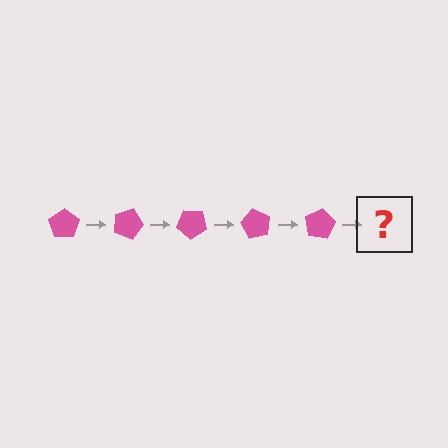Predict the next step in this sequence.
The next step is a pink pentagon rotated 100 degrees.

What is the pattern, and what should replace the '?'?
The pattern is that the pentagon rotates 20 degrees each step. The '?' should be a pink pentagon rotated 100 degrees.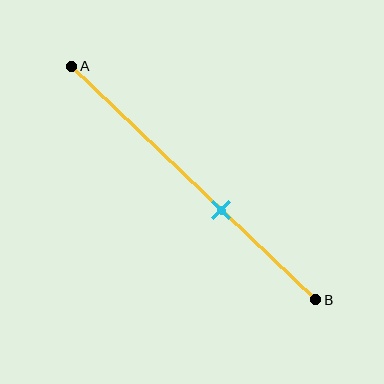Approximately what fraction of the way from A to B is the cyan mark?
The cyan mark is approximately 60% of the way from A to B.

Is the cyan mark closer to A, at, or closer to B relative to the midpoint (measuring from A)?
The cyan mark is closer to point B than the midpoint of segment AB.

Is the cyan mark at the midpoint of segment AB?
No, the mark is at about 60% from A, not at the 50% midpoint.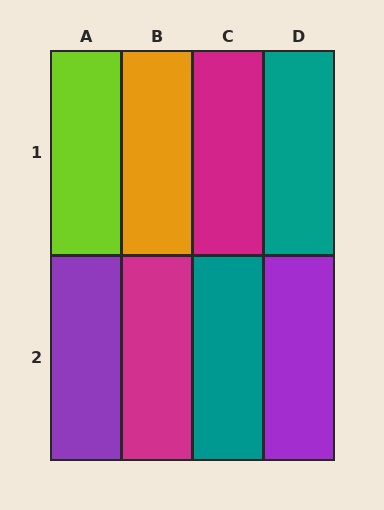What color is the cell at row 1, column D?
Teal.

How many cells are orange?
1 cell is orange.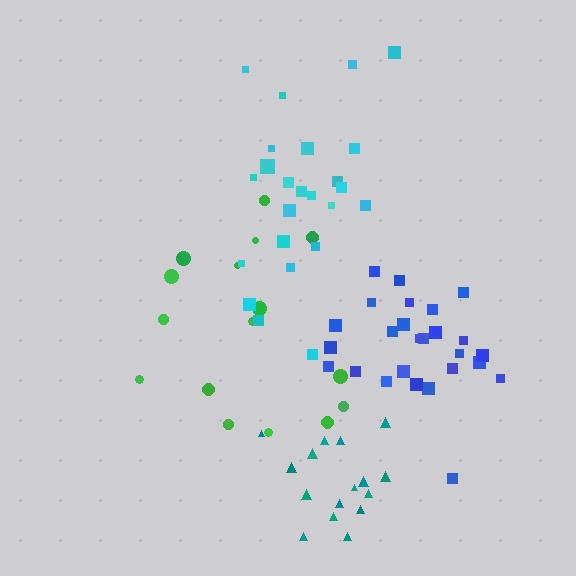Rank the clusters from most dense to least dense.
blue, cyan, teal, green.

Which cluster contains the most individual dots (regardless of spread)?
Blue (26).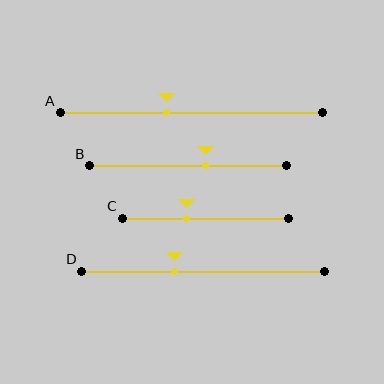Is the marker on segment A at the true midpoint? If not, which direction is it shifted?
No, the marker on segment A is shifted to the left by about 9% of the segment length.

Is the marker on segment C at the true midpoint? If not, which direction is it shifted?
No, the marker on segment C is shifted to the left by about 11% of the segment length.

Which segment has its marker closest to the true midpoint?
Segment B has its marker closest to the true midpoint.